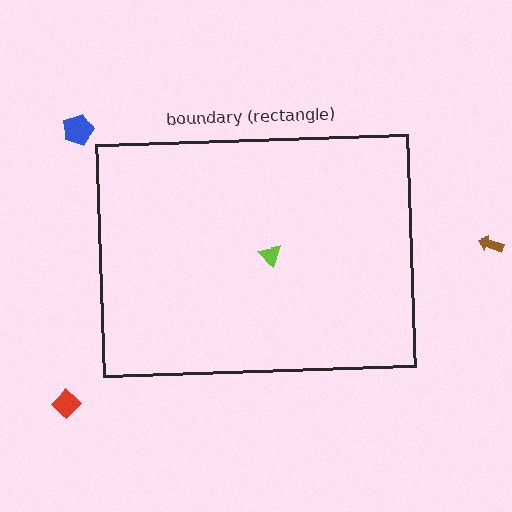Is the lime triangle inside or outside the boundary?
Inside.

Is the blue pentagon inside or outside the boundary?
Outside.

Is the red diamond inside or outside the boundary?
Outside.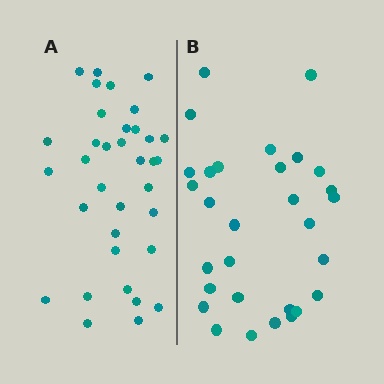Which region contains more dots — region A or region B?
Region A (the left region) has more dots.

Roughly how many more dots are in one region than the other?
Region A has about 5 more dots than region B.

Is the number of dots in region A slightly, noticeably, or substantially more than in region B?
Region A has only slightly more — the two regions are fairly close. The ratio is roughly 1.2 to 1.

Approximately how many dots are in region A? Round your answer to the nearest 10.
About 40 dots. (The exact count is 35, which rounds to 40.)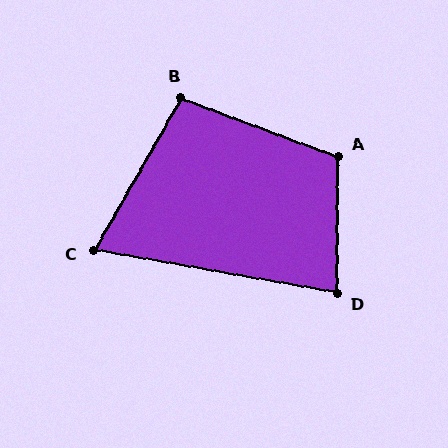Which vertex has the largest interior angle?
A, at approximately 110 degrees.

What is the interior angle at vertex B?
Approximately 100 degrees (obtuse).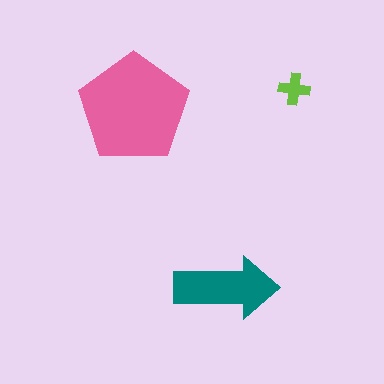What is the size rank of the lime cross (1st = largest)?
3rd.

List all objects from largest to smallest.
The pink pentagon, the teal arrow, the lime cross.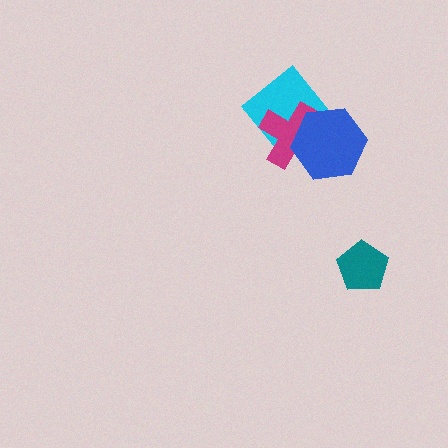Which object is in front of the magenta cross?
The blue hexagon is in front of the magenta cross.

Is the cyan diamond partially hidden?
Yes, it is partially covered by another shape.